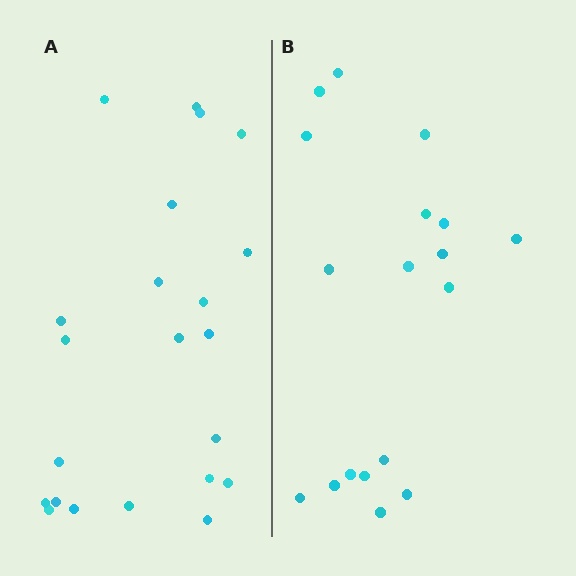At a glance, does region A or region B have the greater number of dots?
Region A (the left region) has more dots.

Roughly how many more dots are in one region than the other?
Region A has about 4 more dots than region B.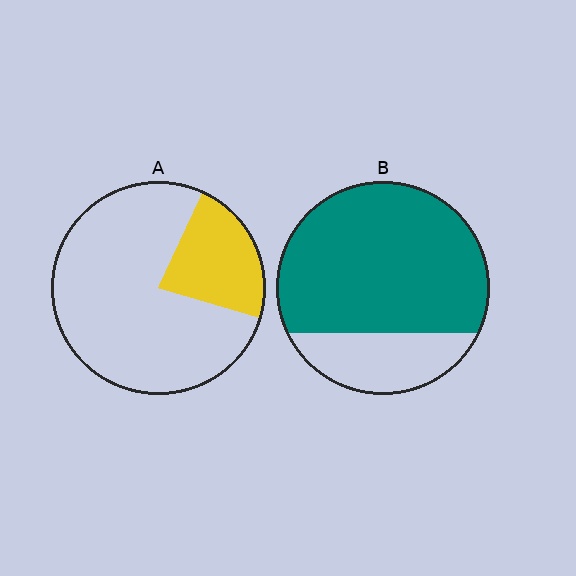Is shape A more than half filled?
No.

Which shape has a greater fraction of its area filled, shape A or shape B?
Shape B.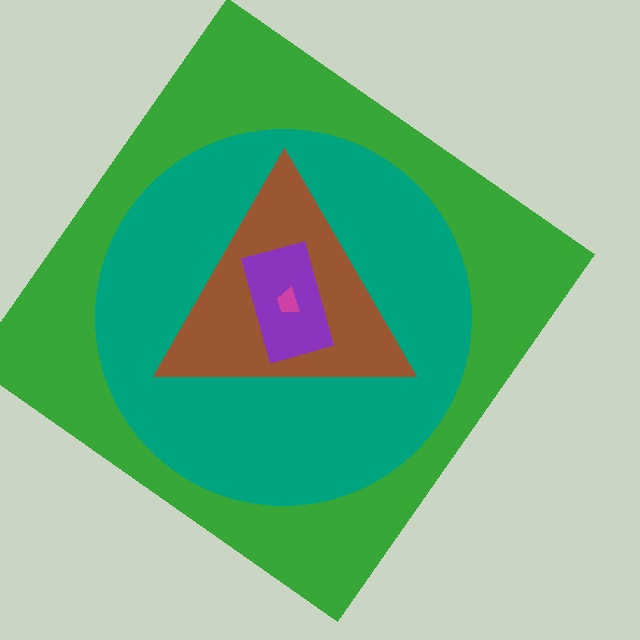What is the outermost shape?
The green diamond.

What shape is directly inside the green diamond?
The teal circle.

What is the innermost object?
The magenta trapezoid.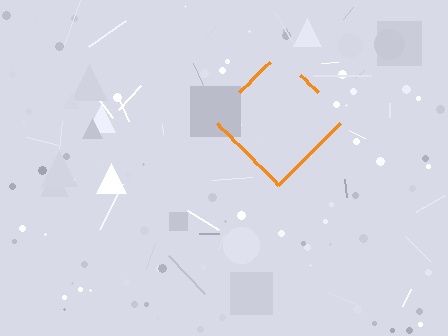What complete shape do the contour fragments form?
The contour fragments form a diamond.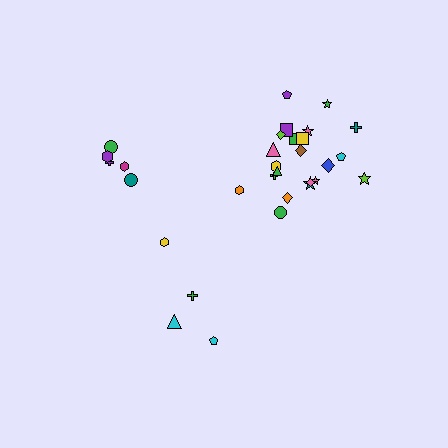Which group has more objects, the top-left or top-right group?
The top-right group.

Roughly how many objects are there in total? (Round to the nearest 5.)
Roughly 30 objects in total.